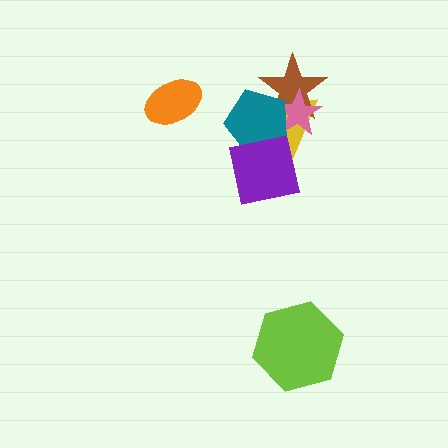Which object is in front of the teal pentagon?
The purple square is in front of the teal pentagon.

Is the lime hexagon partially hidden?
No, no other shape covers it.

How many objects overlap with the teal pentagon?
4 objects overlap with the teal pentagon.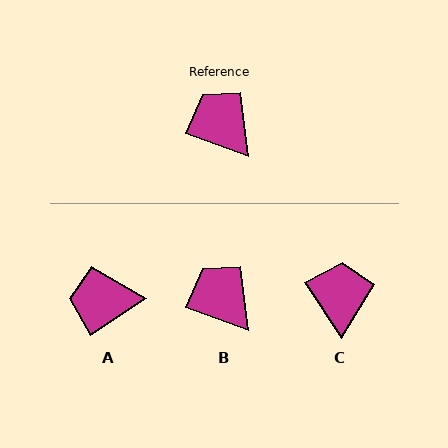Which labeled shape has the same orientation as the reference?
B.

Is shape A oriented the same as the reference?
No, it is off by about 53 degrees.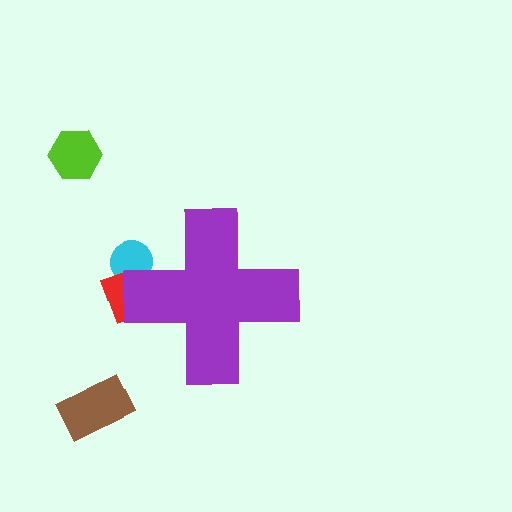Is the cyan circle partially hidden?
Yes, the cyan circle is partially hidden behind the purple cross.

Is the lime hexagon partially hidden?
No, the lime hexagon is fully visible.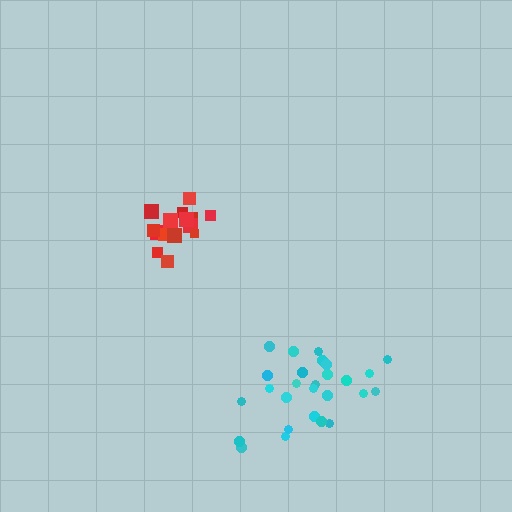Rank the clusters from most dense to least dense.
red, cyan.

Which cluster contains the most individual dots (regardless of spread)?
Cyan (27).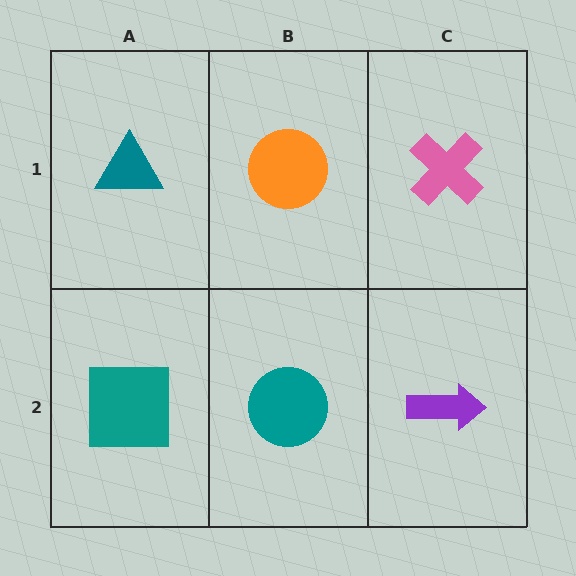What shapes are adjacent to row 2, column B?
An orange circle (row 1, column B), a teal square (row 2, column A), a purple arrow (row 2, column C).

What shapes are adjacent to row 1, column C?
A purple arrow (row 2, column C), an orange circle (row 1, column B).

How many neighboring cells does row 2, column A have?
2.